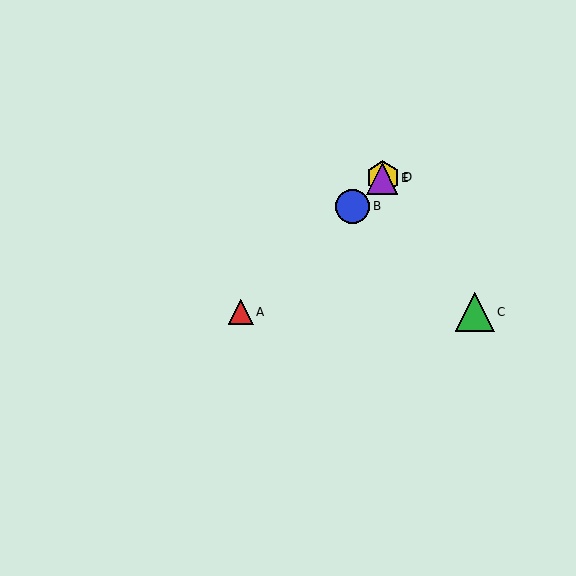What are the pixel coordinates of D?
Object D is at (383, 177).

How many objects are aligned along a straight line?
4 objects (A, B, D, E) are aligned along a straight line.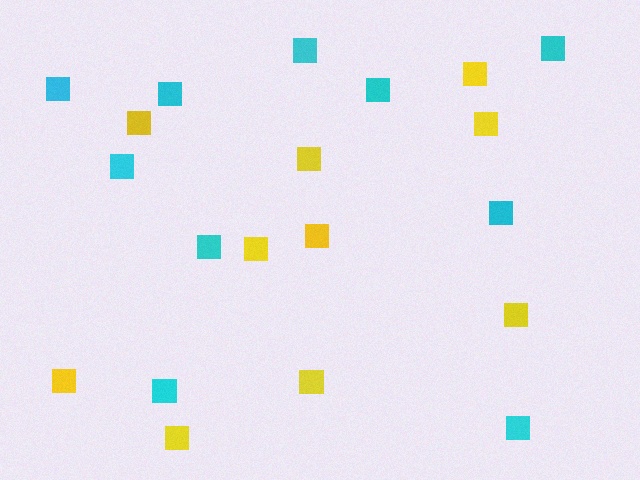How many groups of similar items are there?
There are 2 groups: one group of cyan squares (10) and one group of yellow squares (10).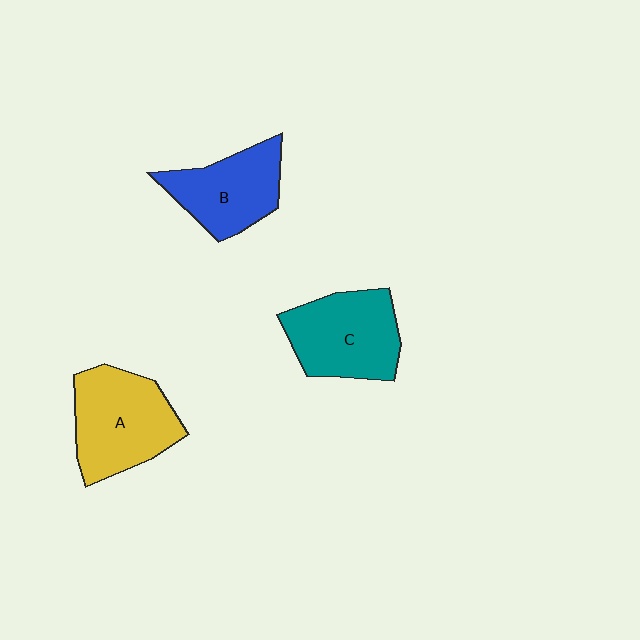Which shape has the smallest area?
Shape B (blue).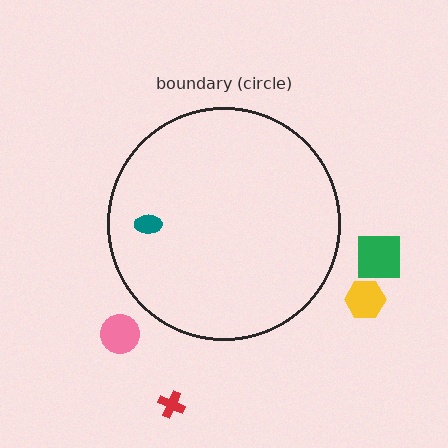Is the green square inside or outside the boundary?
Outside.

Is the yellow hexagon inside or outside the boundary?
Outside.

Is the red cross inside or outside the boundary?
Outside.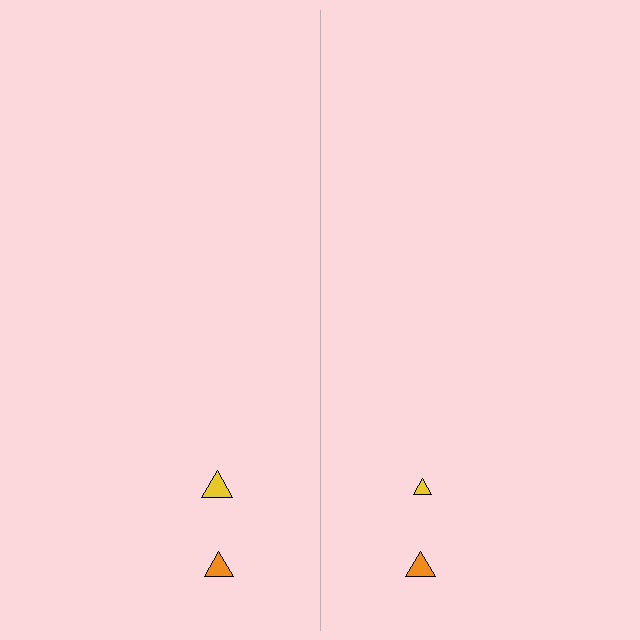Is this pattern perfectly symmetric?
No, the pattern is not perfectly symmetric. The yellow triangle on the right side has a different size than its mirror counterpart.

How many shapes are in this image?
There are 4 shapes in this image.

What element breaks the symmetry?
The yellow triangle on the right side has a different size than its mirror counterpart.